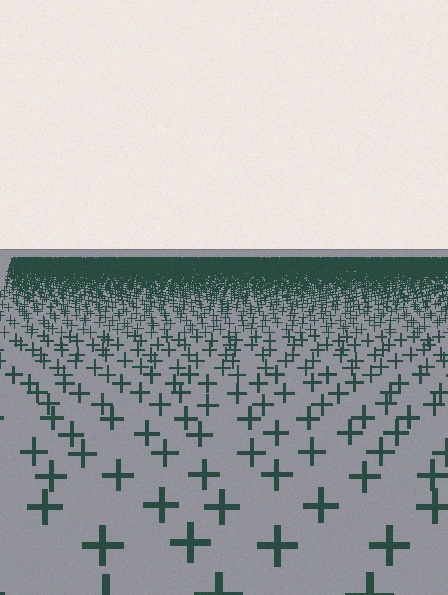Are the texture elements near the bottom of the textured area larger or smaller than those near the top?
Larger. Near the bottom, elements are closer to the viewer and appear at a bigger on-screen size.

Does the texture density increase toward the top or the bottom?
Density increases toward the top.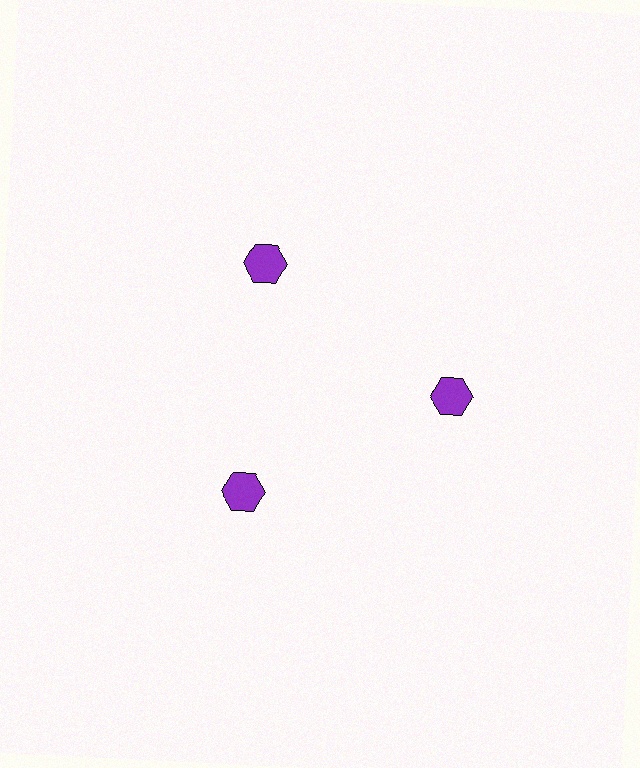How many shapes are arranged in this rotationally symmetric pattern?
There are 3 shapes, arranged in 3 groups of 1.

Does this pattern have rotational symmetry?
Yes, this pattern has 3-fold rotational symmetry. It looks the same after rotating 120 degrees around the center.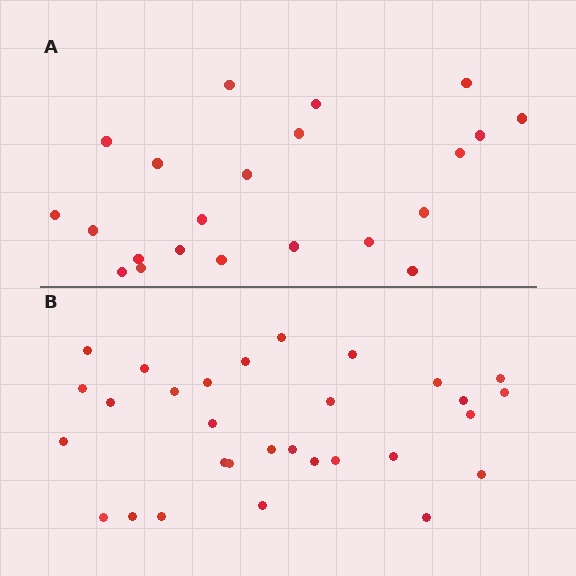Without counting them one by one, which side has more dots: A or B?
Region B (the bottom region) has more dots.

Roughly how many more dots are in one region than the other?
Region B has roughly 8 or so more dots than region A.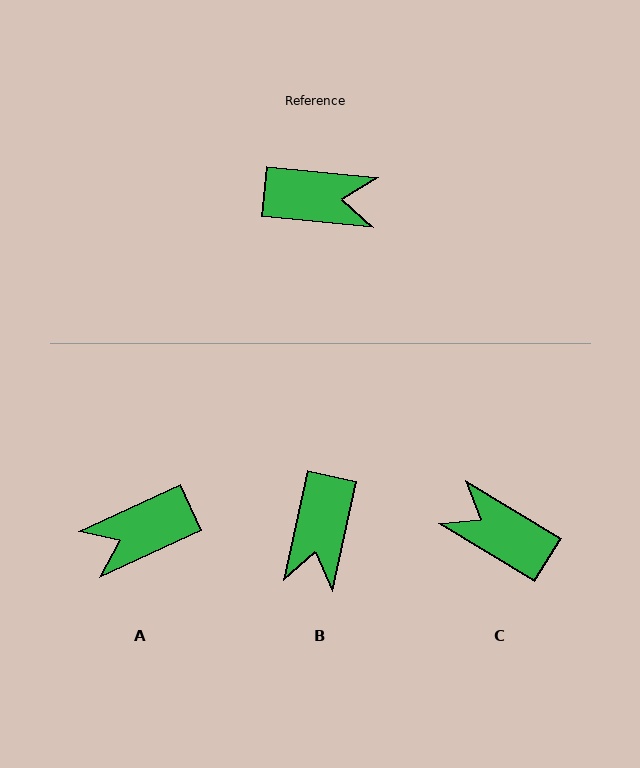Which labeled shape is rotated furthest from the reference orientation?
C, about 154 degrees away.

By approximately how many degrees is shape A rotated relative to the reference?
Approximately 150 degrees clockwise.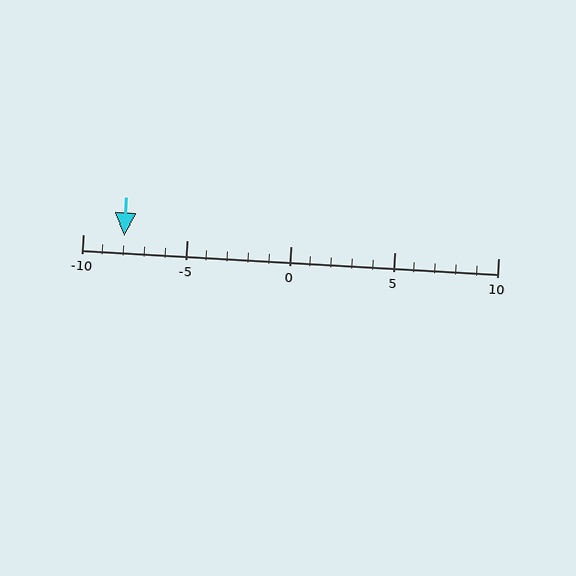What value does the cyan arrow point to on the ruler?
The cyan arrow points to approximately -8.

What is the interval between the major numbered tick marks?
The major tick marks are spaced 5 units apart.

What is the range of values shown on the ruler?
The ruler shows values from -10 to 10.